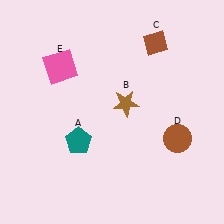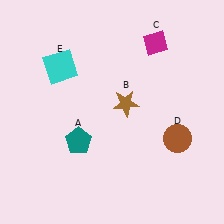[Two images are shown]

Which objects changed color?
C changed from brown to magenta. E changed from pink to cyan.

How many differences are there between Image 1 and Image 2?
There are 2 differences between the two images.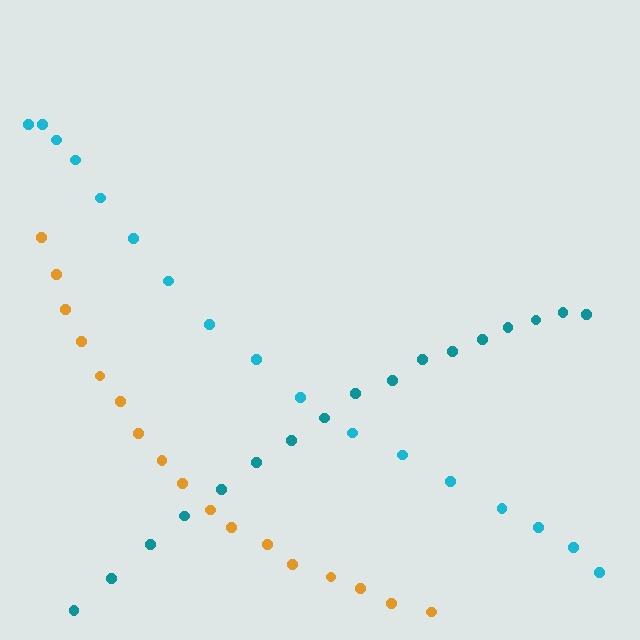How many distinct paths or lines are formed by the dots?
There are 3 distinct paths.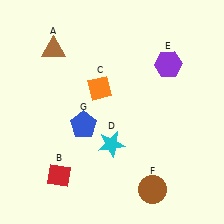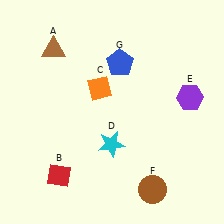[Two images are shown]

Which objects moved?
The objects that moved are: the purple hexagon (E), the blue pentagon (G).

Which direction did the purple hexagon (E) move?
The purple hexagon (E) moved down.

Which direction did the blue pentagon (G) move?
The blue pentagon (G) moved up.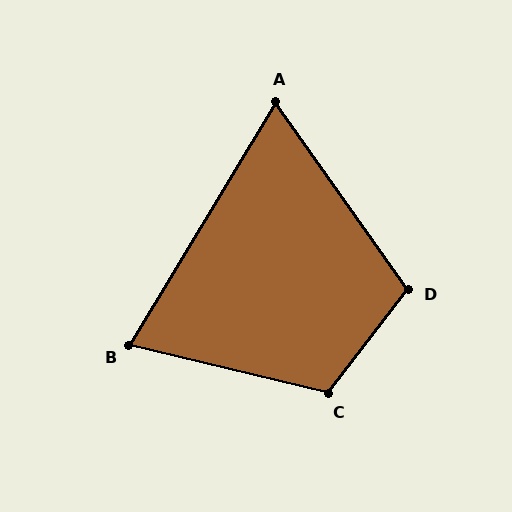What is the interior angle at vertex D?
Approximately 108 degrees (obtuse).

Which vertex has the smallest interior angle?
A, at approximately 66 degrees.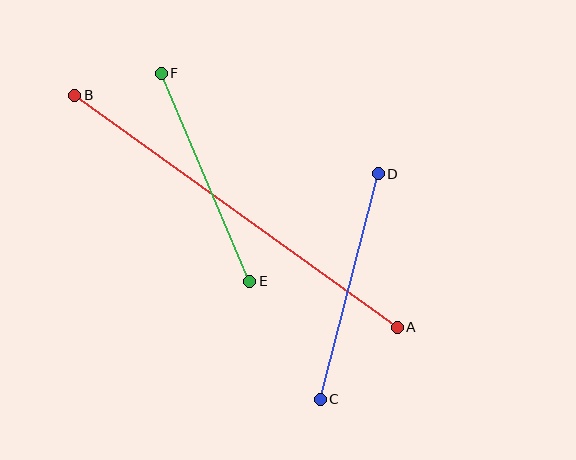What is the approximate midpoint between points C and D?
The midpoint is at approximately (349, 287) pixels.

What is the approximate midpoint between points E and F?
The midpoint is at approximately (206, 177) pixels.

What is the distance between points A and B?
The distance is approximately 397 pixels.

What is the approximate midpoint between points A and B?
The midpoint is at approximately (236, 211) pixels.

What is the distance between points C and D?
The distance is approximately 233 pixels.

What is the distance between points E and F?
The distance is approximately 226 pixels.